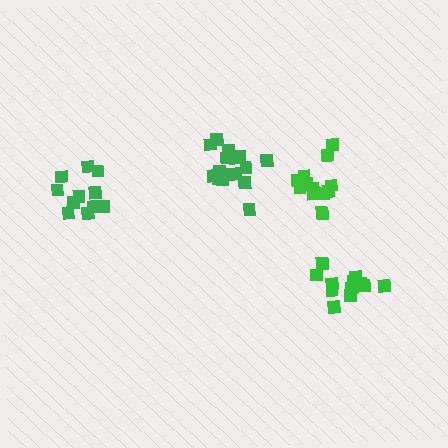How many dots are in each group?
Group 1: 17 dots, Group 2: 14 dots, Group 3: 11 dots, Group 4: 13 dots (55 total).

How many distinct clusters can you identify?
There are 4 distinct clusters.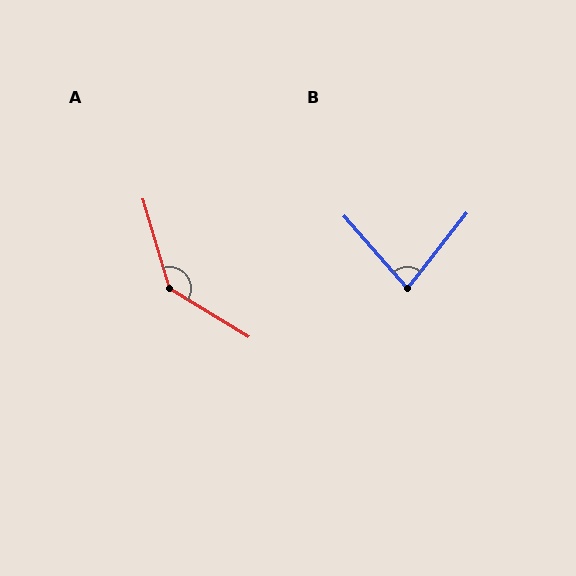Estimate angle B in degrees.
Approximately 79 degrees.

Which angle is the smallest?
B, at approximately 79 degrees.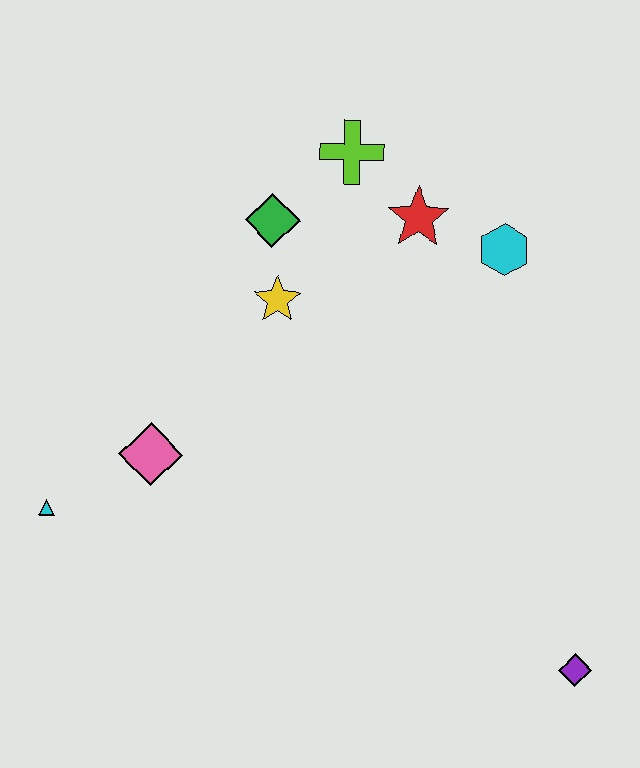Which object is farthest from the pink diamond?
The purple diamond is farthest from the pink diamond.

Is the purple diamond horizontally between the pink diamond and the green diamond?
No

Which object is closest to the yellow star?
The green diamond is closest to the yellow star.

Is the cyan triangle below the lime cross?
Yes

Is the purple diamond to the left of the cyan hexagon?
No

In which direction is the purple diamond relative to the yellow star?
The purple diamond is below the yellow star.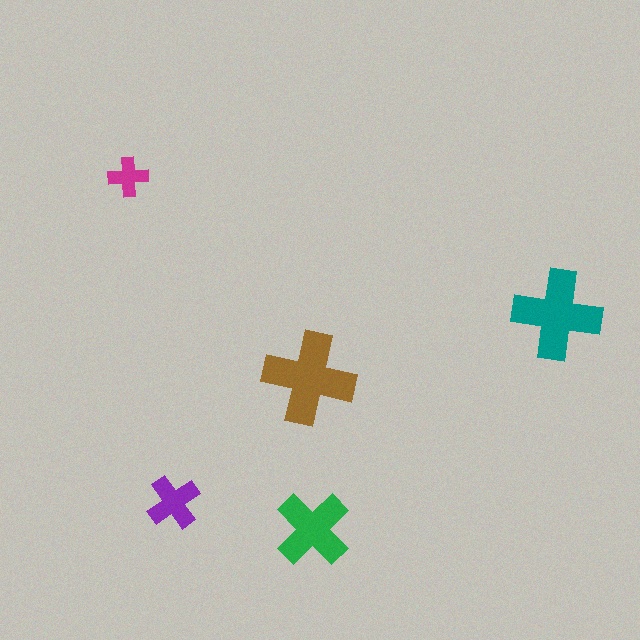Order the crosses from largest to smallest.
the brown one, the teal one, the green one, the purple one, the magenta one.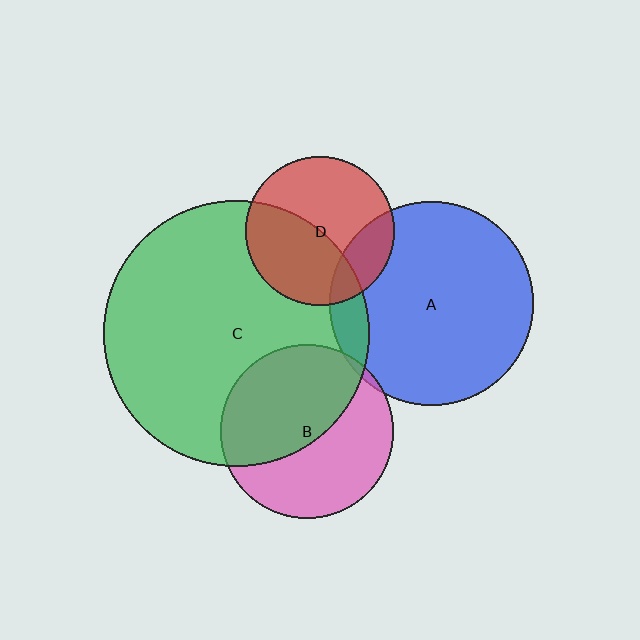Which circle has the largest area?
Circle C (green).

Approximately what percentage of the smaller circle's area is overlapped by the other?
Approximately 45%.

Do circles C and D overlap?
Yes.